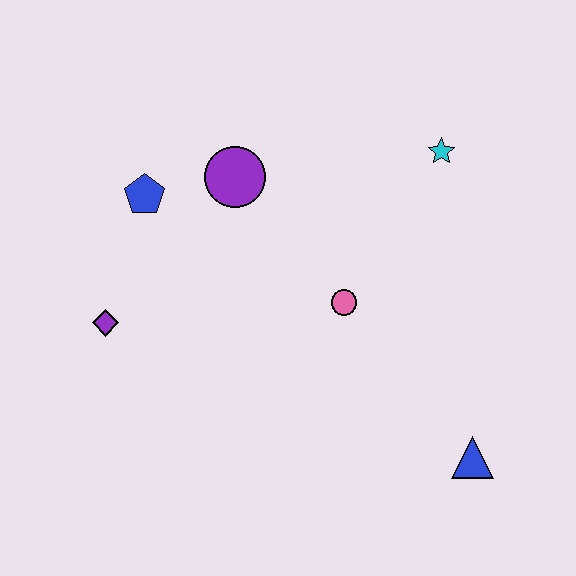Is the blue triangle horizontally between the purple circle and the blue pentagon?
No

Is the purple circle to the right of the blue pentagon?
Yes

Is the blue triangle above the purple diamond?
No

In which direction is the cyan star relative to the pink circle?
The cyan star is above the pink circle.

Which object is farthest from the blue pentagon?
The blue triangle is farthest from the blue pentagon.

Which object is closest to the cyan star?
The pink circle is closest to the cyan star.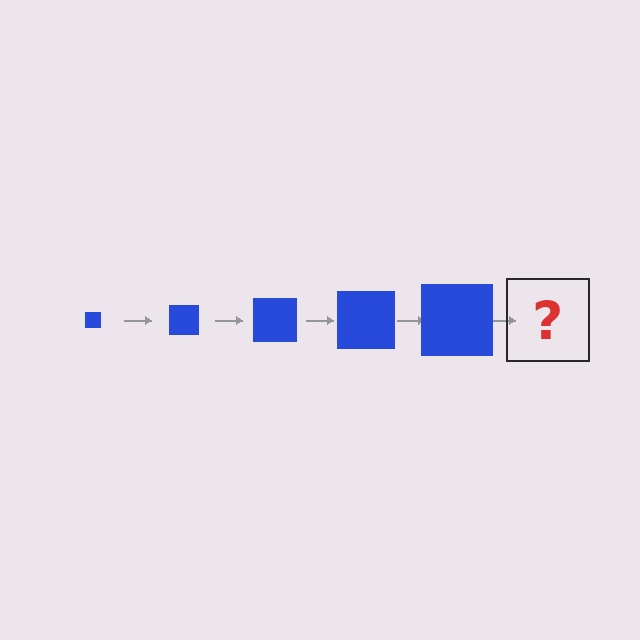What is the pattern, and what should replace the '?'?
The pattern is that the square gets progressively larger each step. The '?' should be a blue square, larger than the previous one.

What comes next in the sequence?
The next element should be a blue square, larger than the previous one.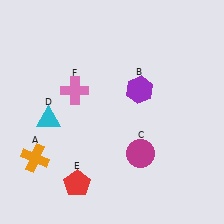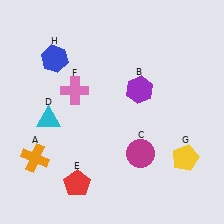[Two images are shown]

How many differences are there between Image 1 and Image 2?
There are 2 differences between the two images.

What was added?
A yellow pentagon (G), a blue hexagon (H) were added in Image 2.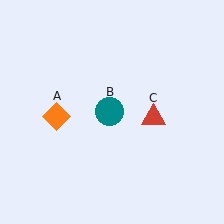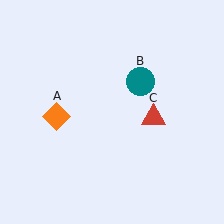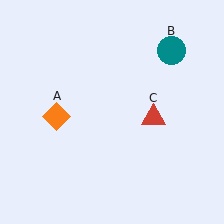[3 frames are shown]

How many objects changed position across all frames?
1 object changed position: teal circle (object B).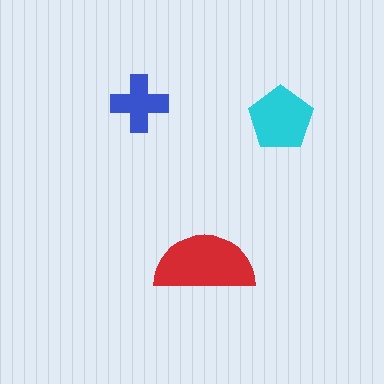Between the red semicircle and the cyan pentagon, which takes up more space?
The red semicircle.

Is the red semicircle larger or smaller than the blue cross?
Larger.